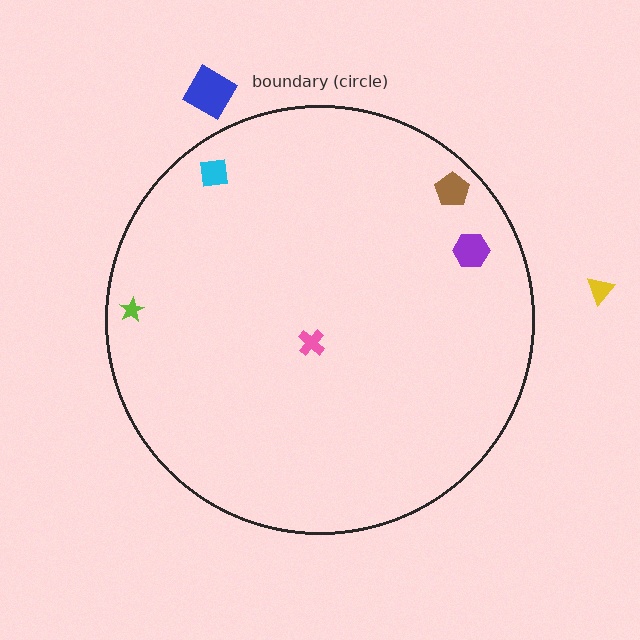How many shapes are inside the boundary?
5 inside, 2 outside.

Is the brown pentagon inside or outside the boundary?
Inside.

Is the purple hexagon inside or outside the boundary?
Inside.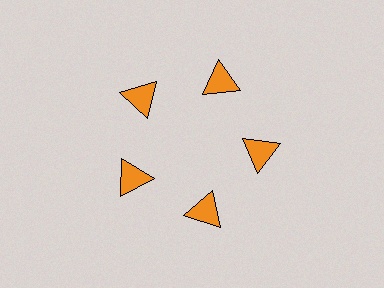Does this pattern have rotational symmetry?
Yes, this pattern has 5-fold rotational symmetry. It looks the same after rotating 72 degrees around the center.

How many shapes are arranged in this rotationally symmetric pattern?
There are 5 shapes, arranged in 5 groups of 1.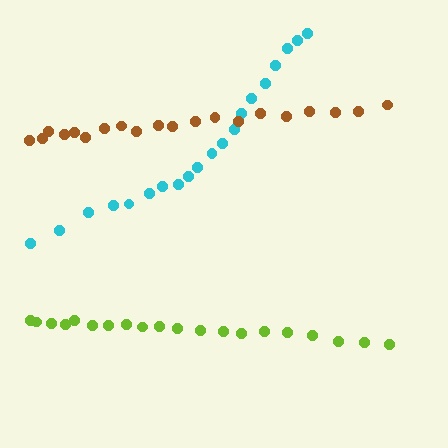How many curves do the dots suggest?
There are 3 distinct paths.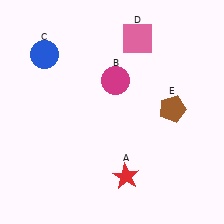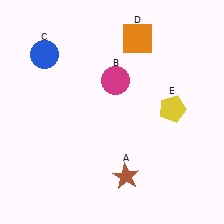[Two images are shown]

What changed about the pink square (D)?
In Image 1, D is pink. In Image 2, it changed to orange.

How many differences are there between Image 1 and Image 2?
There are 3 differences between the two images.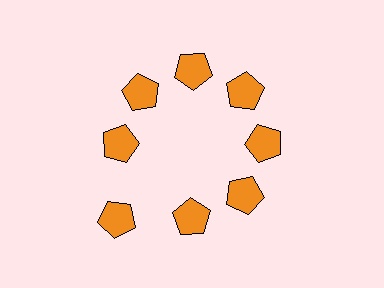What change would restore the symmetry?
The symmetry would be restored by moving it inward, back onto the ring so that all 8 pentagons sit at equal angles and equal distance from the center.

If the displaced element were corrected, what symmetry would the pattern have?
It would have 8-fold rotational symmetry — the pattern would map onto itself every 45 degrees.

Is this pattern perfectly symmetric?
No. The 8 orange pentagons are arranged in a ring, but one element near the 8 o'clock position is pushed outward from the center, breaking the 8-fold rotational symmetry.